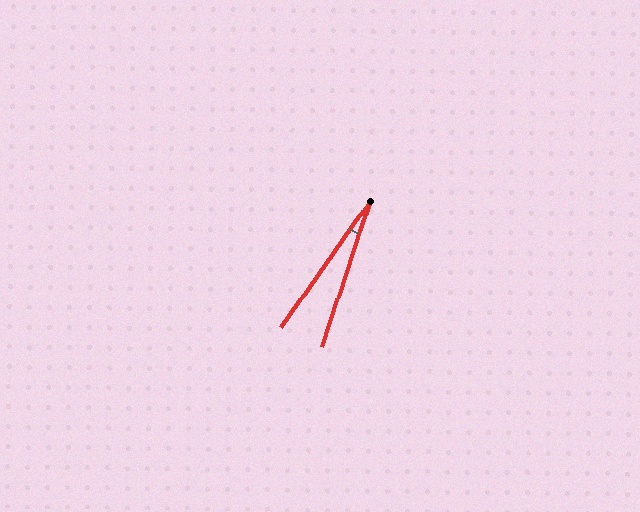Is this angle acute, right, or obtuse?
It is acute.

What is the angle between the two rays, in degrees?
Approximately 17 degrees.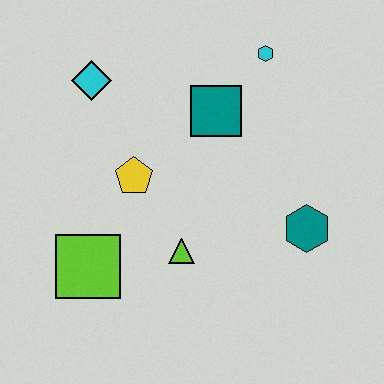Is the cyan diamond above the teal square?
Yes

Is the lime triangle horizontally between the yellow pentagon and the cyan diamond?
No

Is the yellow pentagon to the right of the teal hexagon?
No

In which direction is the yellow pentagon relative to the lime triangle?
The yellow pentagon is above the lime triangle.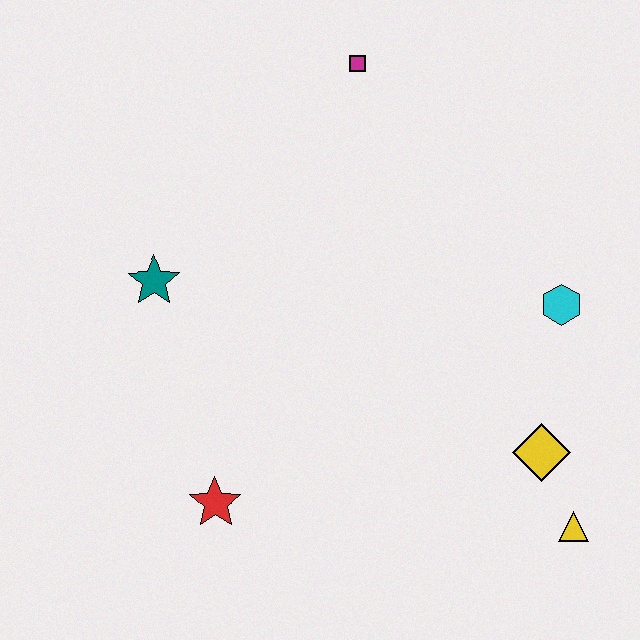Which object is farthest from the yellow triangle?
The magenta square is farthest from the yellow triangle.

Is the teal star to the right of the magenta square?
No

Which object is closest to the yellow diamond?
The yellow triangle is closest to the yellow diamond.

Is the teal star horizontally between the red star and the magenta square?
No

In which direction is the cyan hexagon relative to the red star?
The cyan hexagon is to the right of the red star.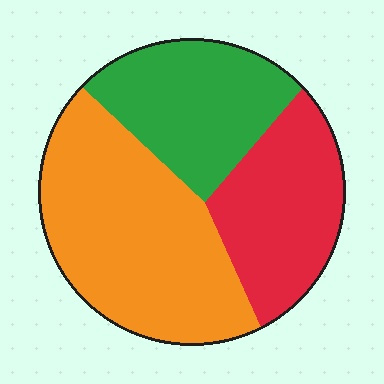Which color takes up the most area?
Orange, at roughly 45%.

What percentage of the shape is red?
Red covers 27% of the shape.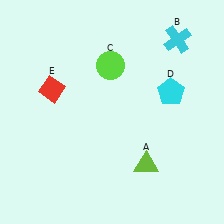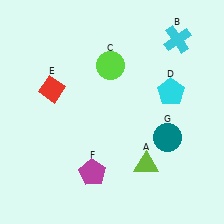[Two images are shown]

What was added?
A magenta pentagon (F), a teal circle (G) were added in Image 2.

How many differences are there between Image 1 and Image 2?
There are 2 differences between the two images.